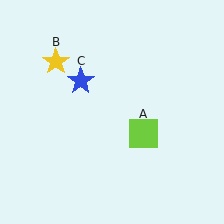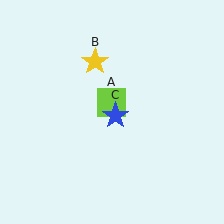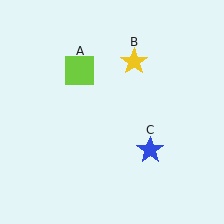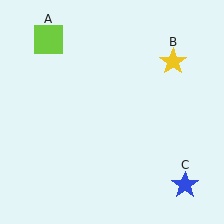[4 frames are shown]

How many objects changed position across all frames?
3 objects changed position: lime square (object A), yellow star (object B), blue star (object C).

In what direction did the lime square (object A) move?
The lime square (object A) moved up and to the left.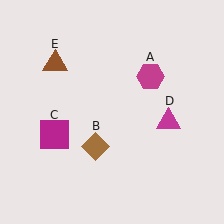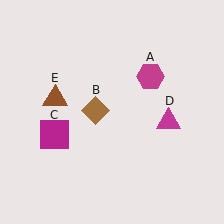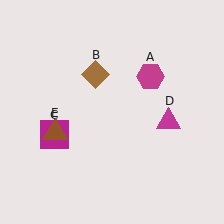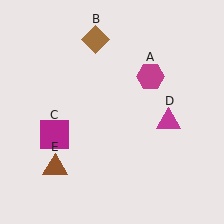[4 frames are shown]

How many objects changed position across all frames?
2 objects changed position: brown diamond (object B), brown triangle (object E).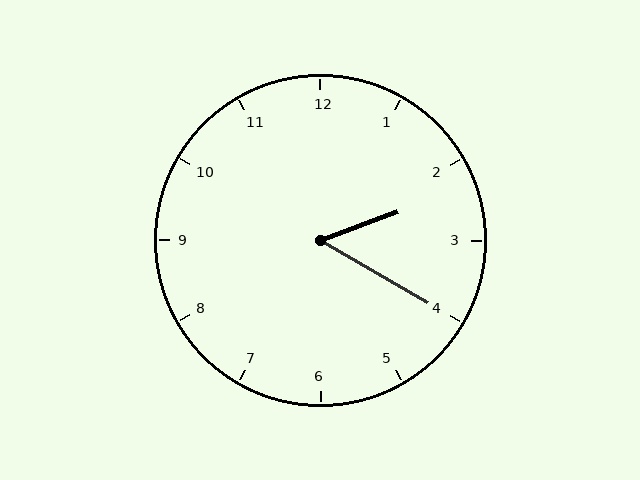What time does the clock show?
2:20.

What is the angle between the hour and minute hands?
Approximately 50 degrees.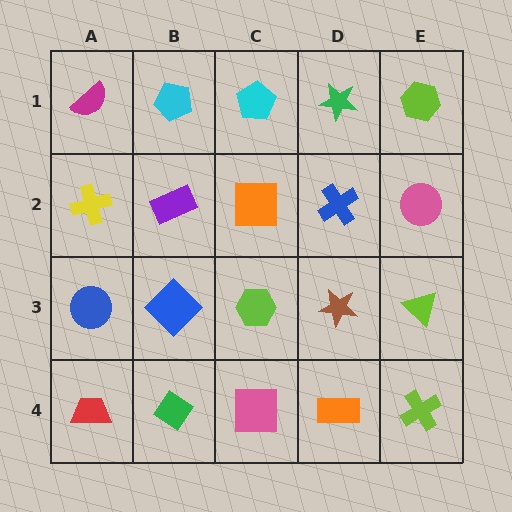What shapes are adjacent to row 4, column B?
A blue diamond (row 3, column B), a red trapezoid (row 4, column A), a pink square (row 4, column C).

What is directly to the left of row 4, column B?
A red trapezoid.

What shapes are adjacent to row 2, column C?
A cyan pentagon (row 1, column C), a lime hexagon (row 3, column C), a purple rectangle (row 2, column B), a blue cross (row 2, column D).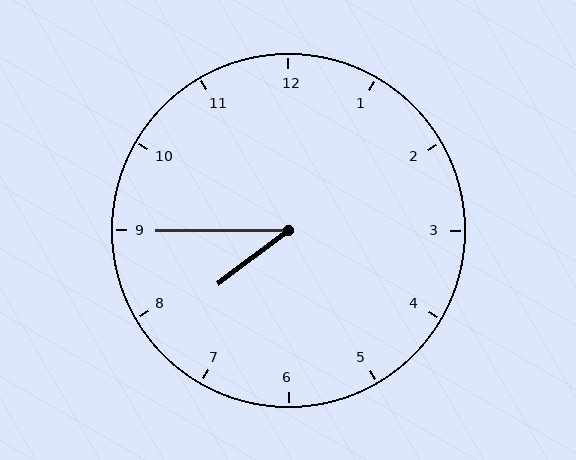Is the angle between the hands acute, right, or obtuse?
It is acute.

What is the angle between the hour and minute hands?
Approximately 38 degrees.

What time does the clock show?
7:45.